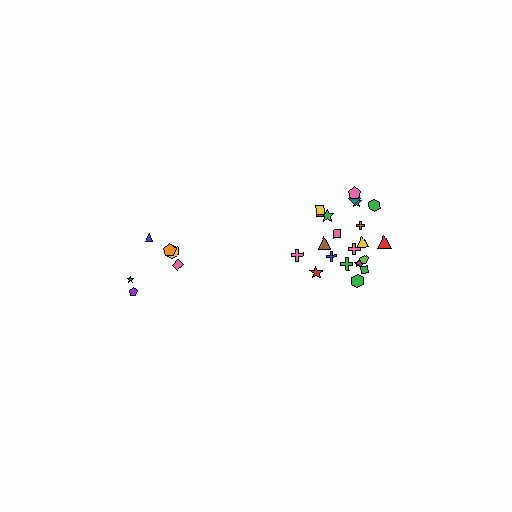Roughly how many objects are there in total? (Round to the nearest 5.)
Roughly 30 objects in total.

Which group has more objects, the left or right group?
The right group.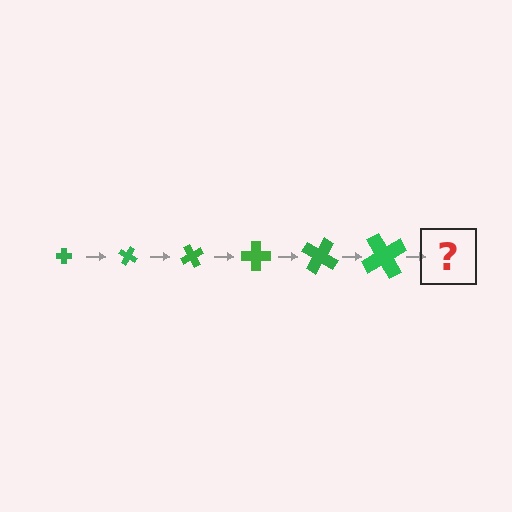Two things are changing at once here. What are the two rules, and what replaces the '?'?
The two rules are that the cross grows larger each step and it rotates 30 degrees each step. The '?' should be a cross, larger than the previous one and rotated 180 degrees from the start.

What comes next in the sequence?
The next element should be a cross, larger than the previous one and rotated 180 degrees from the start.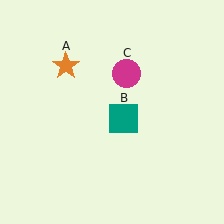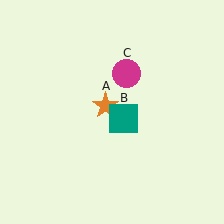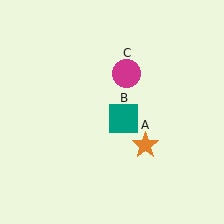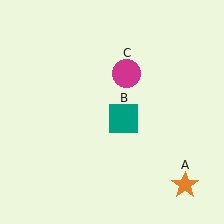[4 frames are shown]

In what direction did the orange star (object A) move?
The orange star (object A) moved down and to the right.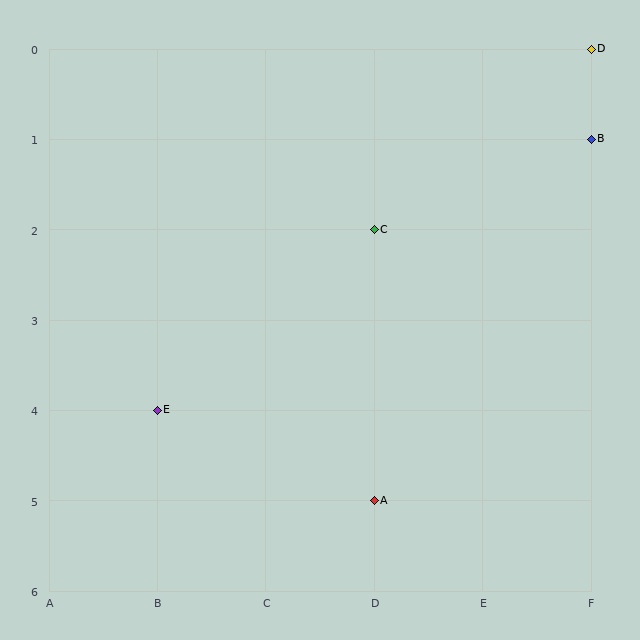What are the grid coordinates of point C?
Point C is at grid coordinates (D, 2).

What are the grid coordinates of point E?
Point E is at grid coordinates (B, 4).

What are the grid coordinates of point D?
Point D is at grid coordinates (F, 0).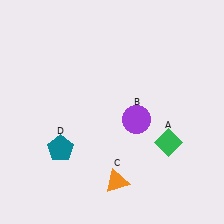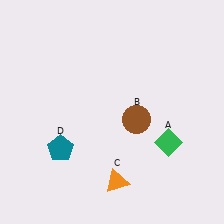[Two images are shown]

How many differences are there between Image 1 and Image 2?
There is 1 difference between the two images.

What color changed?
The circle (B) changed from purple in Image 1 to brown in Image 2.